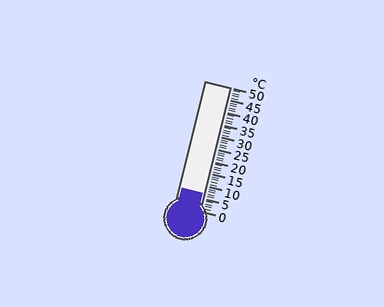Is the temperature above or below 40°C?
The temperature is below 40°C.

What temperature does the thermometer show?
The thermometer shows approximately 7°C.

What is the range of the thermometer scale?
The thermometer scale ranges from 0°C to 50°C.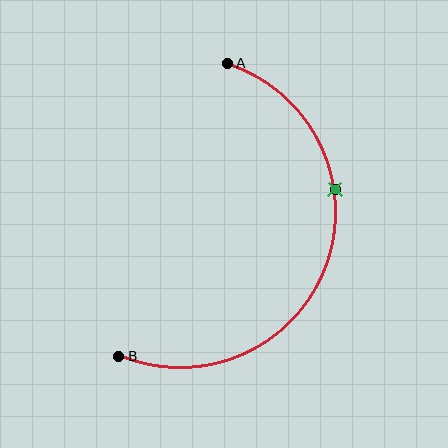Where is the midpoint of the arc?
The arc midpoint is the point on the curve farthest from the straight line joining A and B. It sits to the right of that line.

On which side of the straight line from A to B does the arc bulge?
The arc bulges to the right of the straight line connecting A and B.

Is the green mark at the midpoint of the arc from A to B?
No. The green mark lies on the arc but is closer to endpoint A. The arc midpoint would be at the point on the curve equidistant along the arc from both A and B.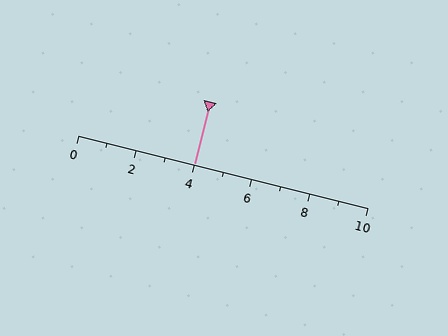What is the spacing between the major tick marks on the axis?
The major ticks are spaced 2 apart.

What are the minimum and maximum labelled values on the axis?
The axis runs from 0 to 10.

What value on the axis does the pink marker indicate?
The marker indicates approximately 4.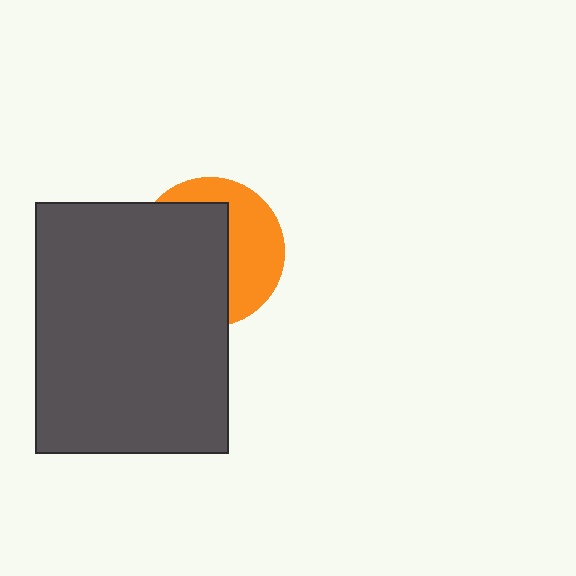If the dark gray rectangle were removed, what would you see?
You would see the complete orange circle.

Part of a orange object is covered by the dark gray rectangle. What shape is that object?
It is a circle.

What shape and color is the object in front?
The object in front is a dark gray rectangle.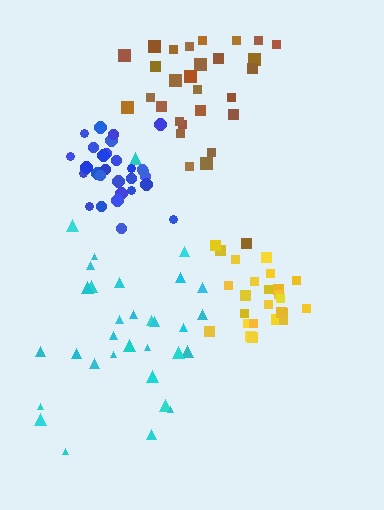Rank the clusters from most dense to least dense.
blue, yellow, brown, cyan.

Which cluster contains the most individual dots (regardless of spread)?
Cyan (32).